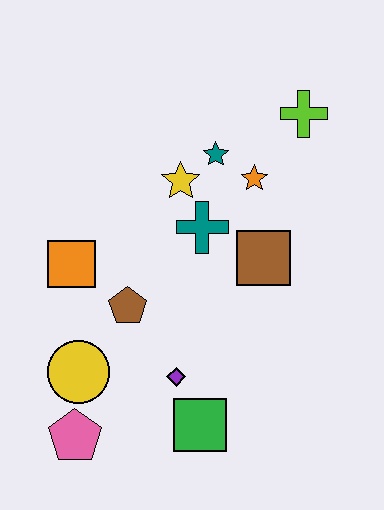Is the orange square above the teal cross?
No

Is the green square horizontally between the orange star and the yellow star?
Yes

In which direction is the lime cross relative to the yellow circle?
The lime cross is above the yellow circle.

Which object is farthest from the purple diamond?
The lime cross is farthest from the purple diamond.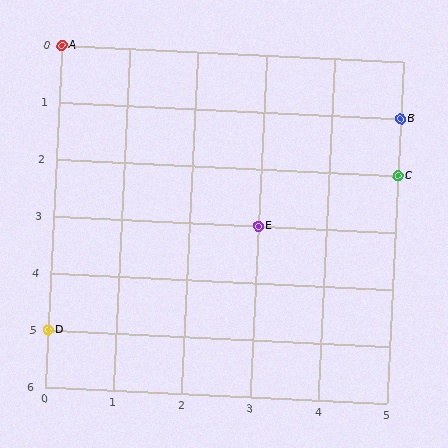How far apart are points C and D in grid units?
Points C and D are 5 columns and 3 rows apart (about 5.8 grid units diagonally).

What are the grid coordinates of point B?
Point B is at grid coordinates (5, 1).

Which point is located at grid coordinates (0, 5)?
Point D is at (0, 5).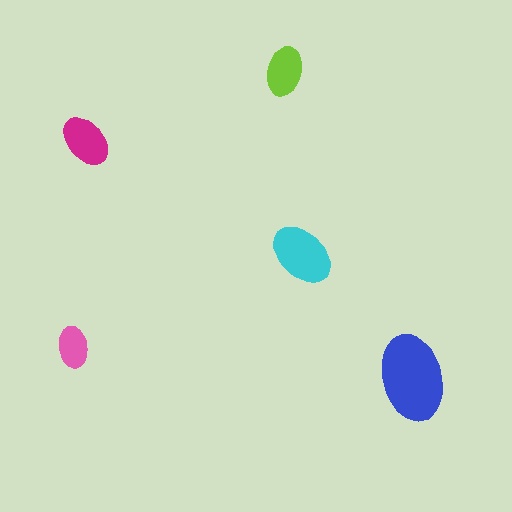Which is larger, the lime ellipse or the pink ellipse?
The lime one.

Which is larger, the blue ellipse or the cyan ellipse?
The blue one.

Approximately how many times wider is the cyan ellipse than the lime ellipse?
About 1.5 times wider.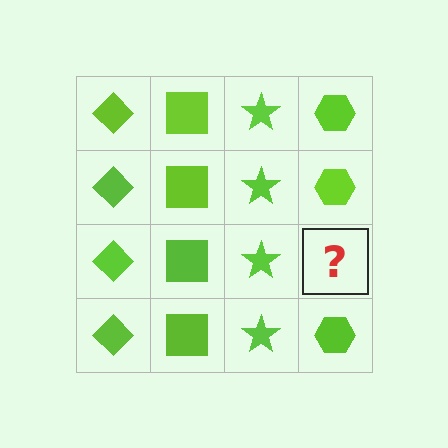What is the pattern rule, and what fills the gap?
The rule is that each column has a consistent shape. The gap should be filled with a lime hexagon.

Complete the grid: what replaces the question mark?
The question mark should be replaced with a lime hexagon.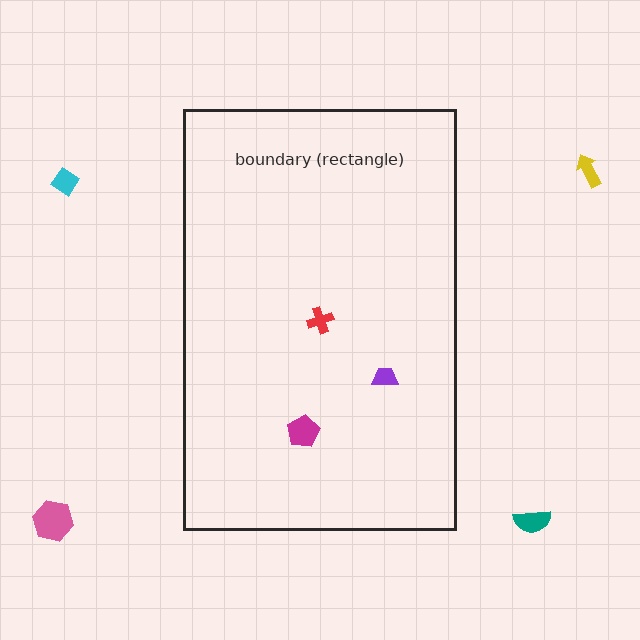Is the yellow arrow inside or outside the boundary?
Outside.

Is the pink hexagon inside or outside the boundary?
Outside.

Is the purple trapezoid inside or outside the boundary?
Inside.